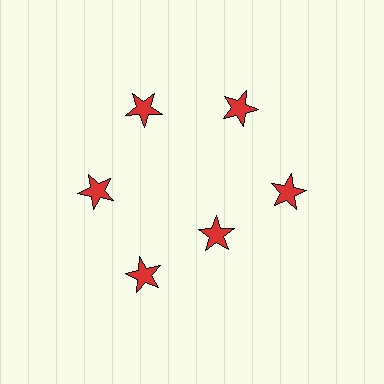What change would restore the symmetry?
The symmetry would be restored by moving it outward, back onto the ring so that all 6 stars sit at equal angles and equal distance from the center.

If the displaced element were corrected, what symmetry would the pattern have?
It would have 6-fold rotational symmetry — the pattern would map onto itself every 60 degrees.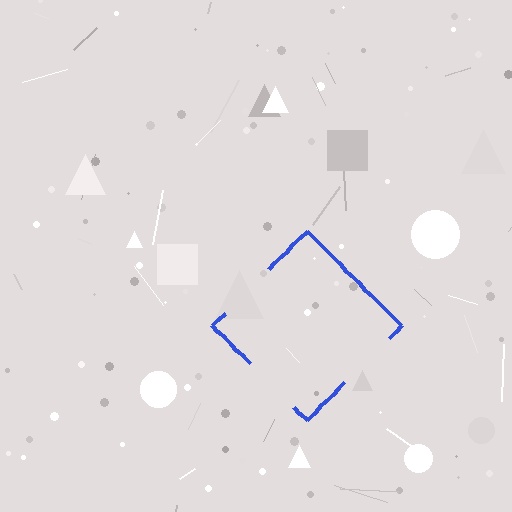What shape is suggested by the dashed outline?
The dashed outline suggests a diamond.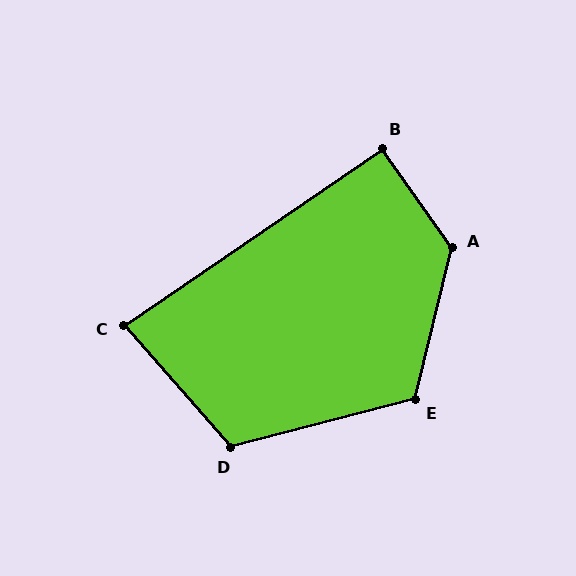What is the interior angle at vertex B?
Approximately 91 degrees (approximately right).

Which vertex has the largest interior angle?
A, at approximately 131 degrees.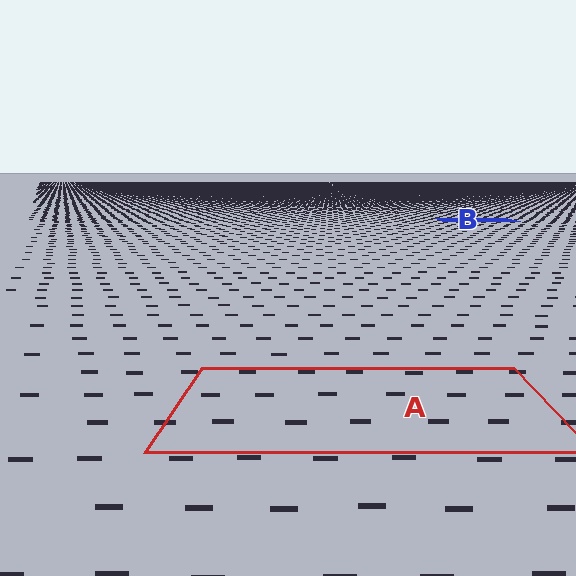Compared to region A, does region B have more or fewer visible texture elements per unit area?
Region B has more texture elements per unit area — they are packed more densely because it is farther away.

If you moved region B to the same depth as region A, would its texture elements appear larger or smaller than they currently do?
They would appear larger. At a closer depth, the same texture elements are projected at a bigger on-screen size.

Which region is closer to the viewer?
Region A is closer. The texture elements there are larger and more spread out.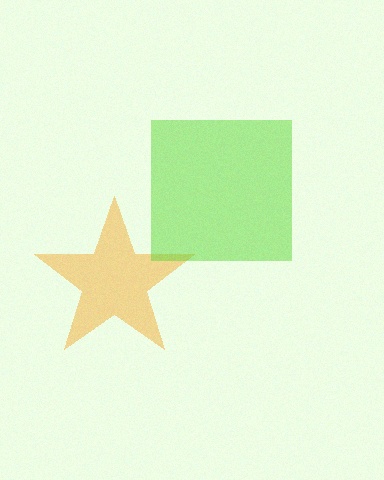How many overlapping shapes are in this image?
There are 2 overlapping shapes in the image.